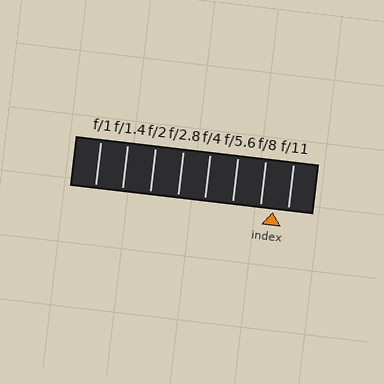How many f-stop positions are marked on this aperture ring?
There are 8 f-stop positions marked.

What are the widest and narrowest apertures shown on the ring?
The widest aperture shown is f/1 and the narrowest is f/11.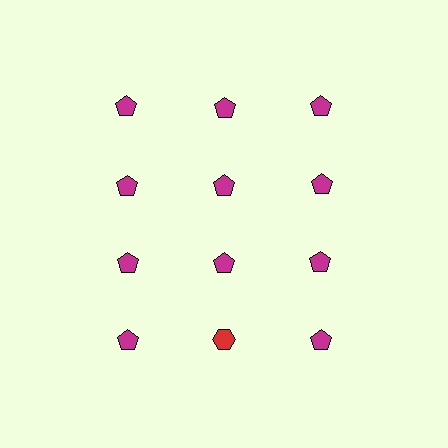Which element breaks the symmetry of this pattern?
The red hexagon in the fourth row, second from left column breaks the symmetry. All other shapes are magenta pentagons.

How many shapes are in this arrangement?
There are 12 shapes arranged in a grid pattern.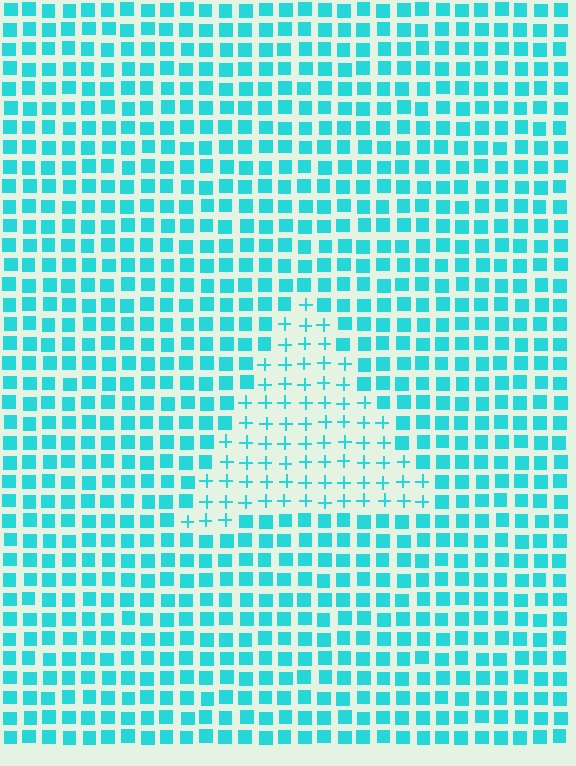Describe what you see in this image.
The image is filled with small cyan elements arranged in a uniform grid. A triangle-shaped region contains plus signs, while the surrounding area contains squares. The boundary is defined purely by the change in element shape.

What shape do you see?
I see a triangle.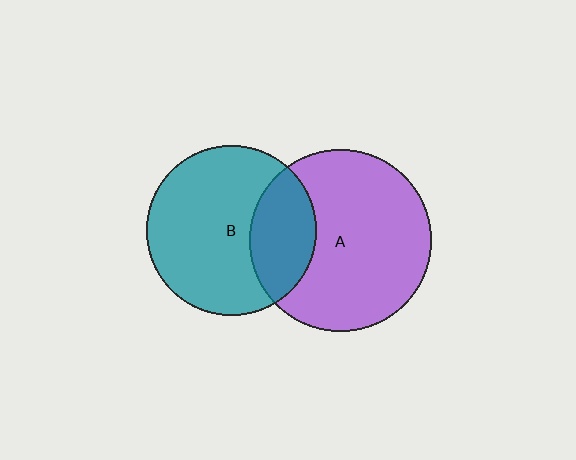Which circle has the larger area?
Circle A (purple).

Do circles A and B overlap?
Yes.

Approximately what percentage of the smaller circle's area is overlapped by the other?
Approximately 30%.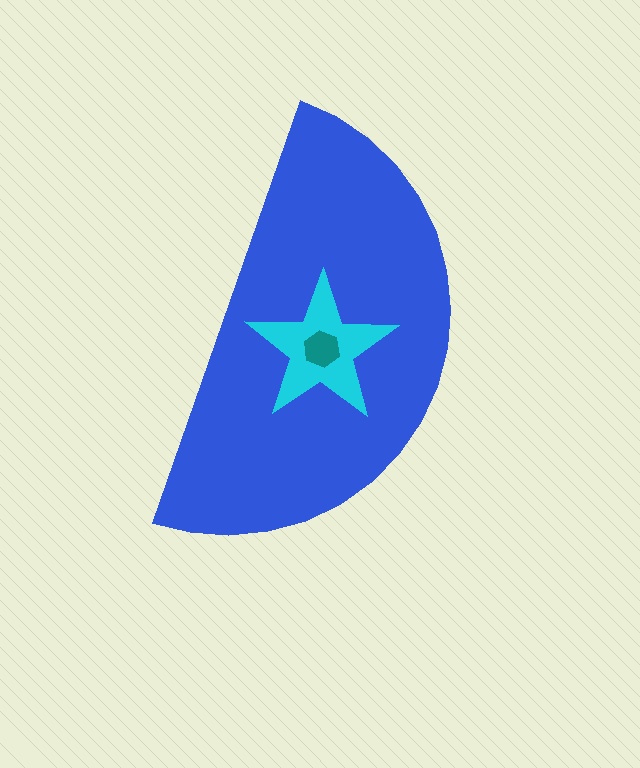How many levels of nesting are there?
3.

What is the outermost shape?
The blue semicircle.